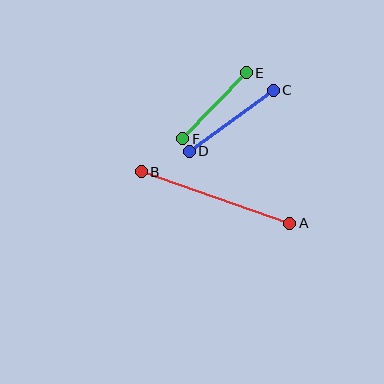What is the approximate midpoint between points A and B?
The midpoint is at approximately (215, 198) pixels.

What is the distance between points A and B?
The distance is approximately 157 pixels.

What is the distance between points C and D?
The distance is approximately 104 pixels.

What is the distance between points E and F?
The distance is approximately 92 pixels.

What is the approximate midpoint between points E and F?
The midpoint is at approximately (215, 106) pixels.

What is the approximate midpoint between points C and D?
The midpoint is at approximately (231, 121) pixels.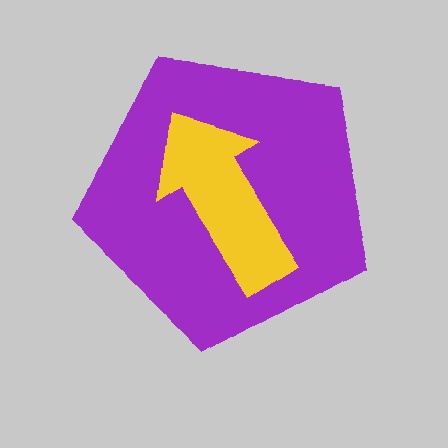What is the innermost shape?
The yellow arrow.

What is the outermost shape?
The purple pentagon.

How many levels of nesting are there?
2.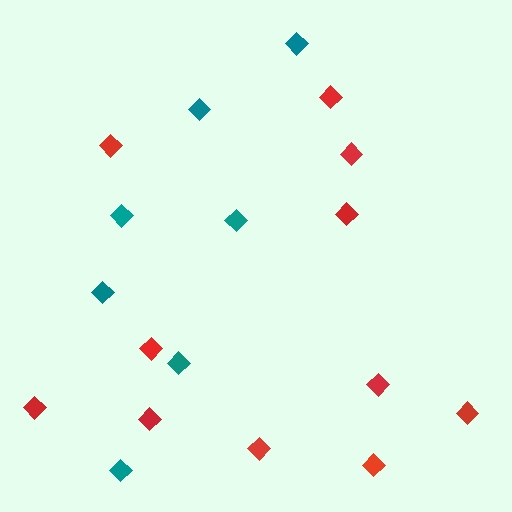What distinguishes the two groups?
There are 2 groups: one group of red diamonds (11) and one group of teal diamonds (7).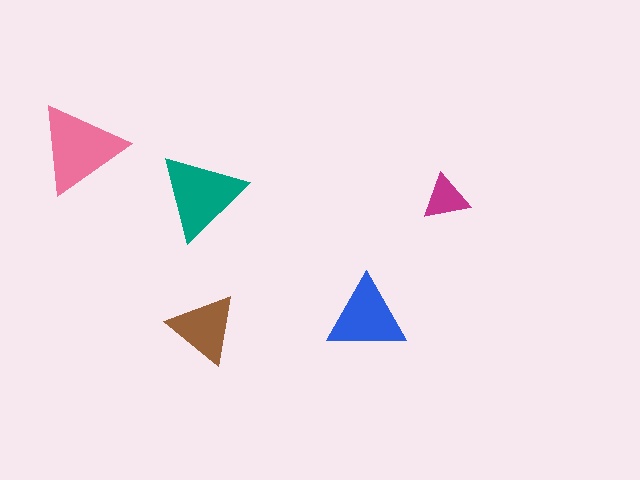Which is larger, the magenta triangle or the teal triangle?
The teal one.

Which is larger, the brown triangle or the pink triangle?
The pink one.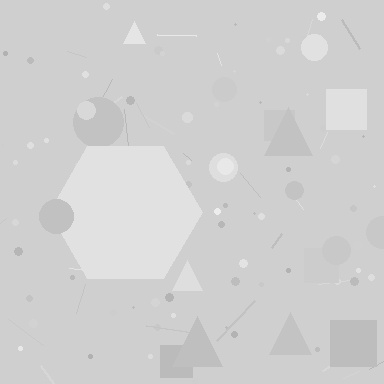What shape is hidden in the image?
A hexagon is hidden in the image.